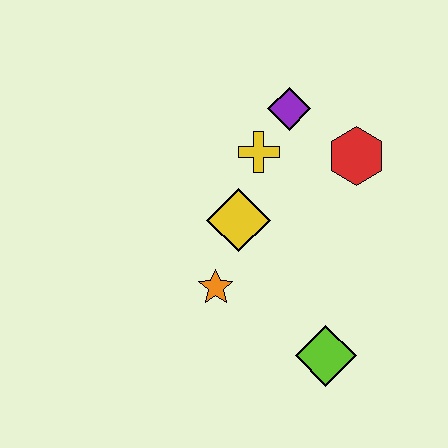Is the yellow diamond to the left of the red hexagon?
Yes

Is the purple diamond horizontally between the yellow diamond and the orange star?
No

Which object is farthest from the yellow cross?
The lime diamond is farthest from the yellow cross.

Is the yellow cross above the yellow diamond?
Yes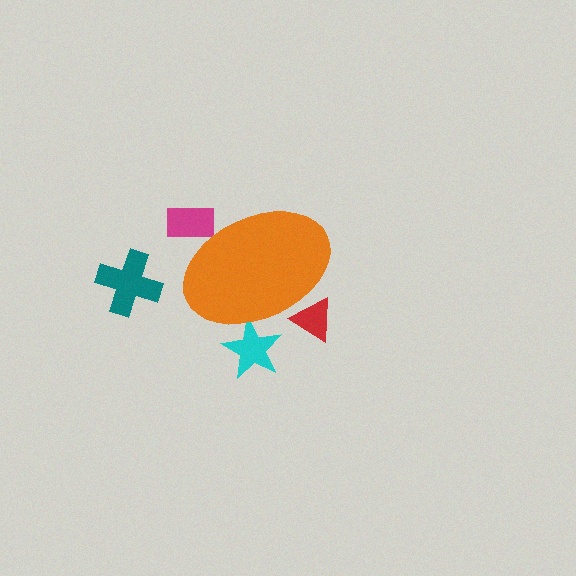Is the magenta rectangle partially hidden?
Yes, the magenta rectangle is partially hidden behind the orange ellipse.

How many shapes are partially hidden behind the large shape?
3 shapes are partially hidden.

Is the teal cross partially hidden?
No, the teal cross is fully visible.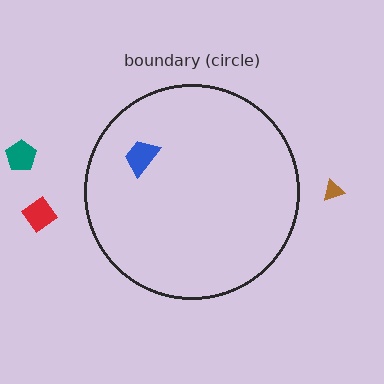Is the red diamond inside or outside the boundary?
Outside.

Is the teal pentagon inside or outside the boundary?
Outside.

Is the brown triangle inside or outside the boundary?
Outside.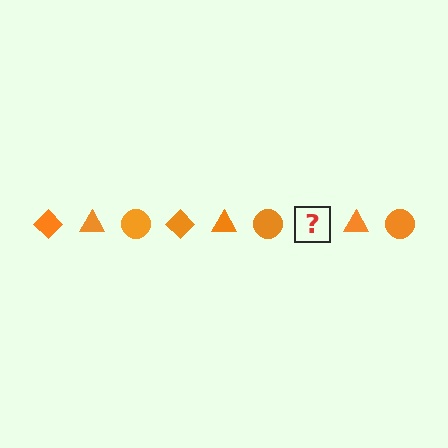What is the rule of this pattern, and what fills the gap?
The rule is that the pattern cycles through diamond, triangle, circle shapes in orange. The gap should be filled with an orange diamond.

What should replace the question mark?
The question mark should be replaced with an orange diamond.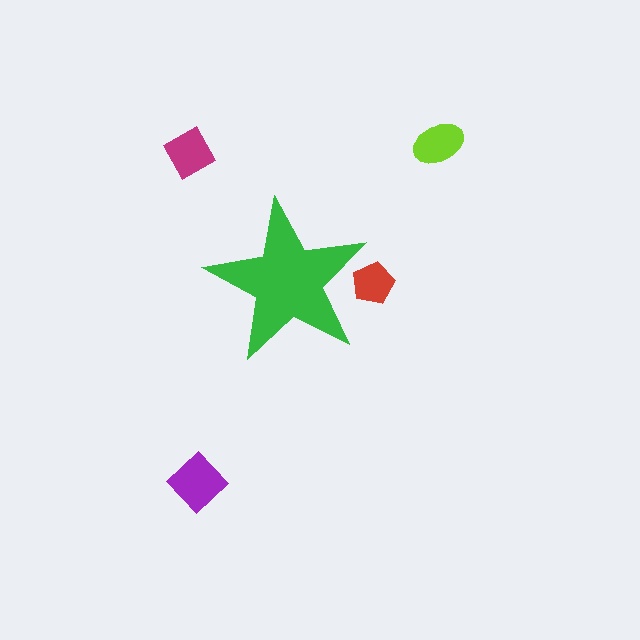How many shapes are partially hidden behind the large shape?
1 shape is partially hidden.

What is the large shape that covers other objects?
A green star.